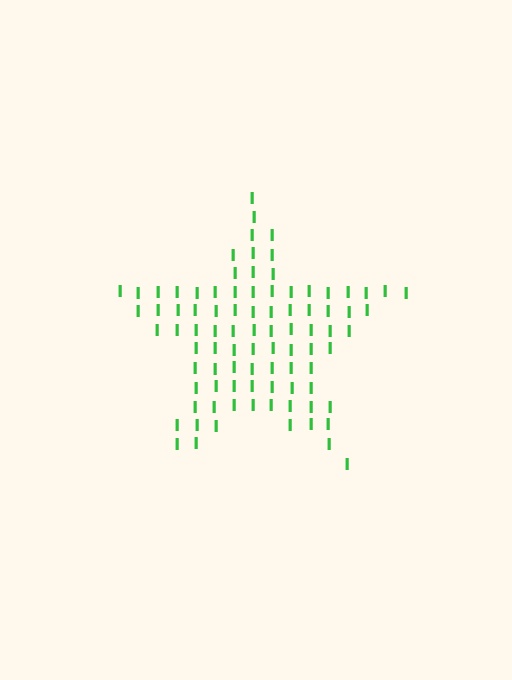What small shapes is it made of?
It is made of small letter I's.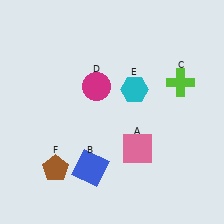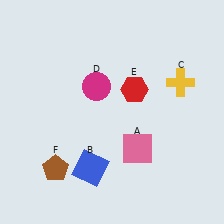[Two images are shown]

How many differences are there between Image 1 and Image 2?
There are 2 differences between the two images.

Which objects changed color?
C changed from lime to yellow. E changed from cyan to red.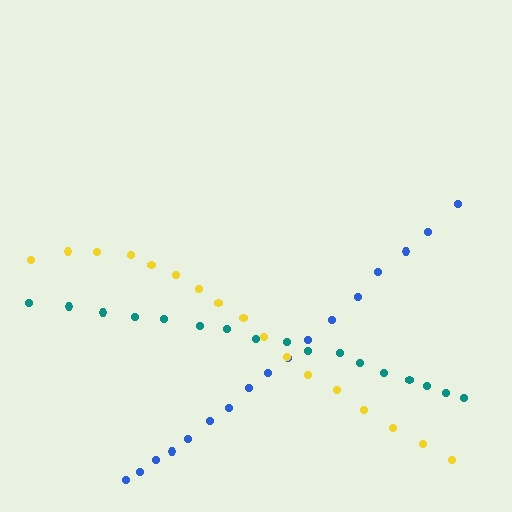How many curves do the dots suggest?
There are 3 distinct paths.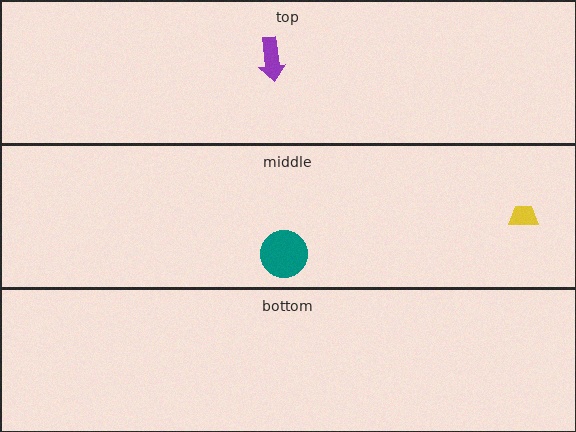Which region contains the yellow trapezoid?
The middle region.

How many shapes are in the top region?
1.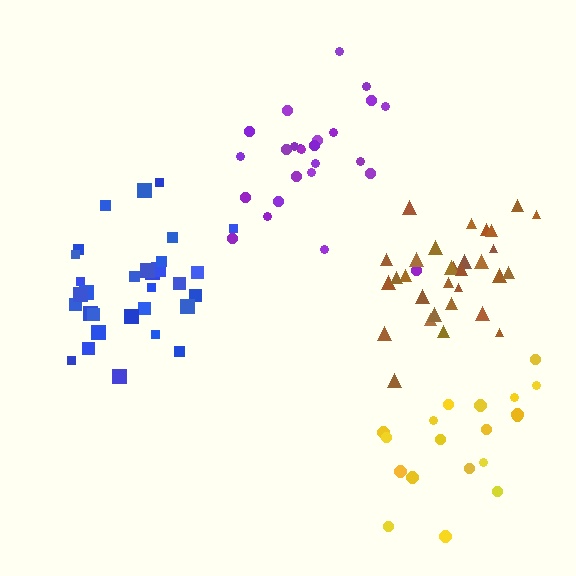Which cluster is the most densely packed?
Brown.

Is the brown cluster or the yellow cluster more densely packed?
Brown.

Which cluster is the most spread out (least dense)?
Yellow.